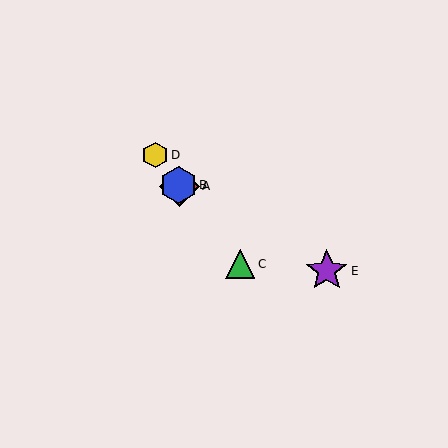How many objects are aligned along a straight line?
4 objects (A, B, C, D) are aligned along a straight line.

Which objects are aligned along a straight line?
Objects A, B, C, D are aligned along a straight line.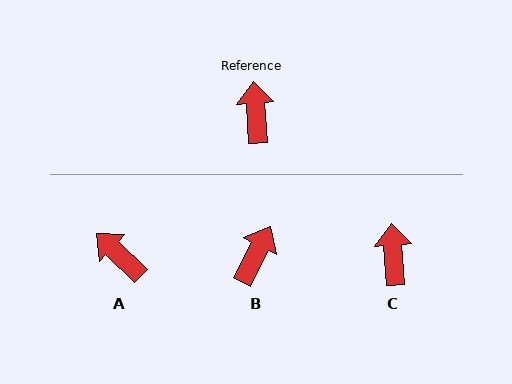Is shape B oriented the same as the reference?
No, it is off by about 31 degrees.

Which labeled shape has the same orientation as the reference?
C.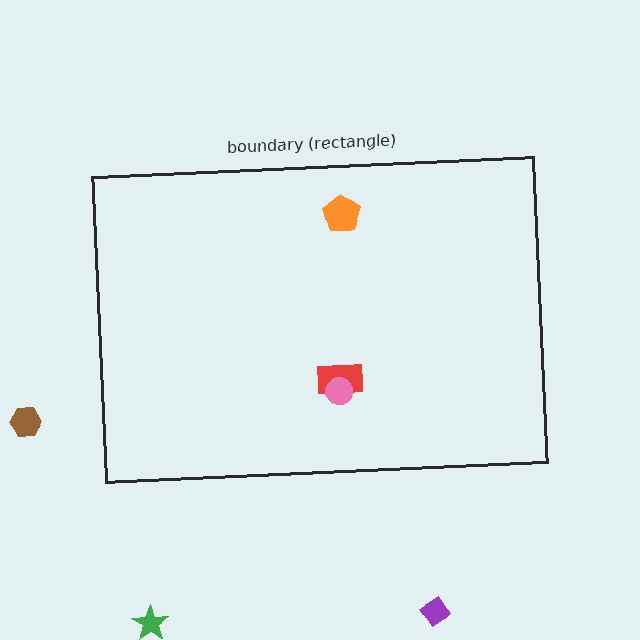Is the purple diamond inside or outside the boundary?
Outside.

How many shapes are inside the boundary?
3 inside, 3 outside.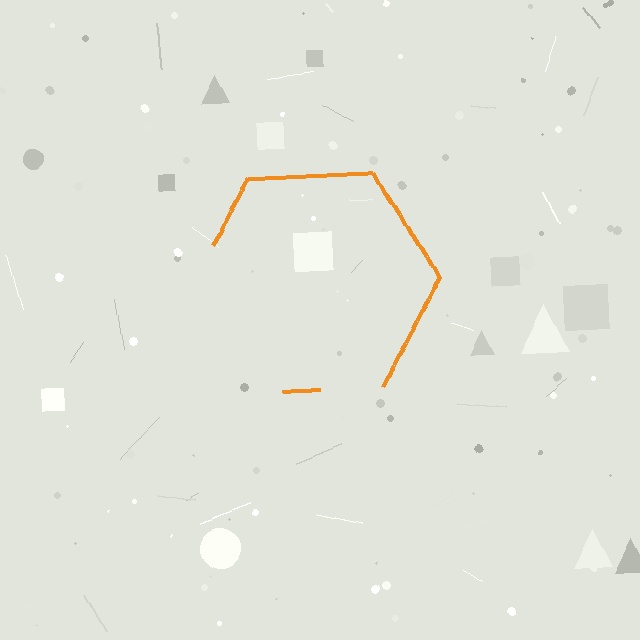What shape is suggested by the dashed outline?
The dashed outline suggests a hexagon.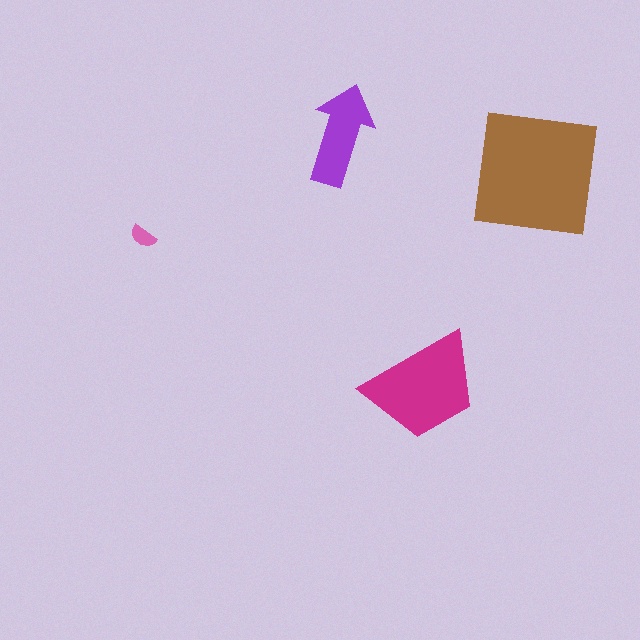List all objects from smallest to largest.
The pink semicircle, the purple arrow, the magenta trapezoid, the brown square.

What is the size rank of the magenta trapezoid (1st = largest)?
2nd.